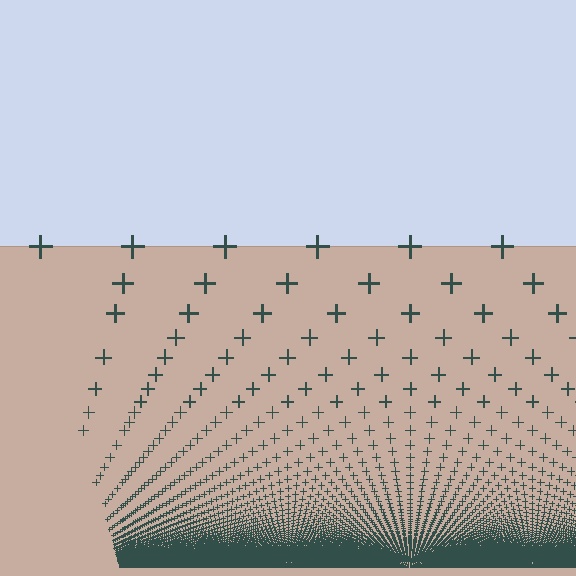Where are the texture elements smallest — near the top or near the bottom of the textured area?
Near the bottom.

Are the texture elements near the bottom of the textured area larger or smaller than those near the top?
Smaller. The gradient is inverted — elements near the bottom are smaller and denser.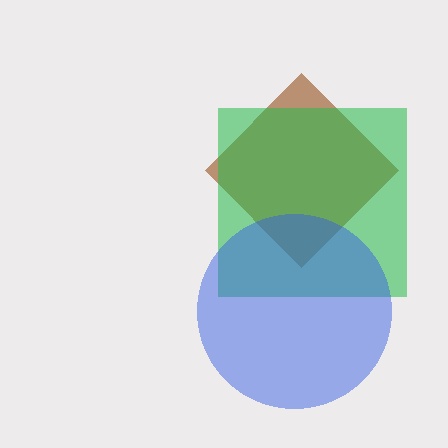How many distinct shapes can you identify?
There are 3 distinct shapes: a brown diamond, a green square, a blue circle.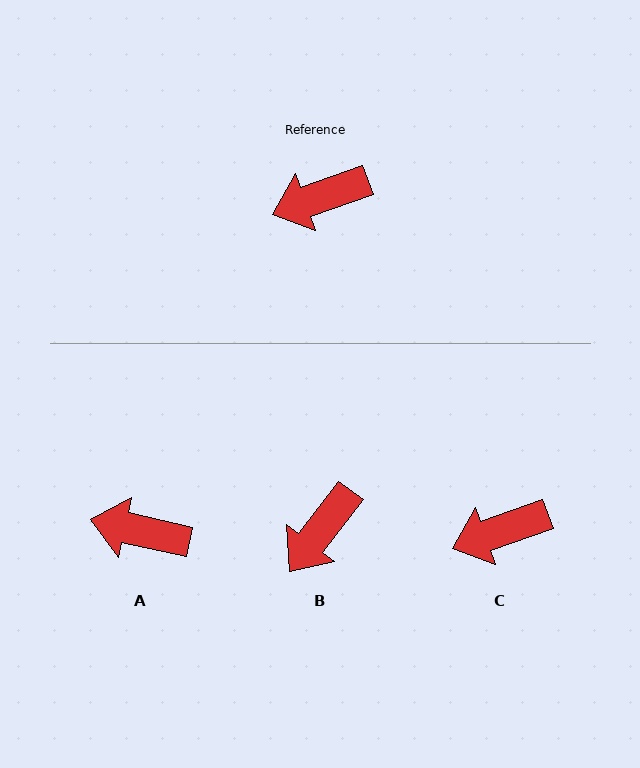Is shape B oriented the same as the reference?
No, it is off by about 33 degrees.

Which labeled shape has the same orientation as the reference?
C.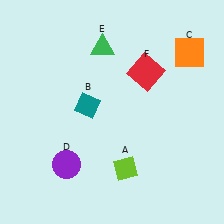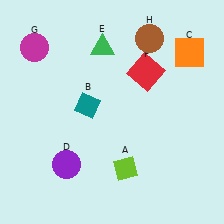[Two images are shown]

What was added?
A magenta circle (G), a brown circle (H) were added in Image 2.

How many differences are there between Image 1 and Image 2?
There are 2 differences between the two images.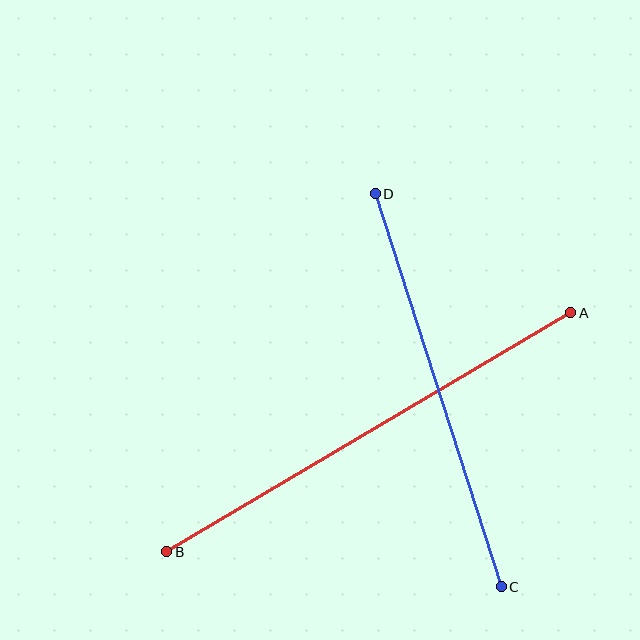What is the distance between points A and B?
The distance is approximately 469 pixels.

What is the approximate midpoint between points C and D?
The midpoint is at approximately (438, 390) pixels.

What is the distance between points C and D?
The distance is approximately 413 pixels.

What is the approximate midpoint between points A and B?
The midpoint is at approximately (369, 432) pixels.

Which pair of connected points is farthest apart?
Points A and B are farthest apart.